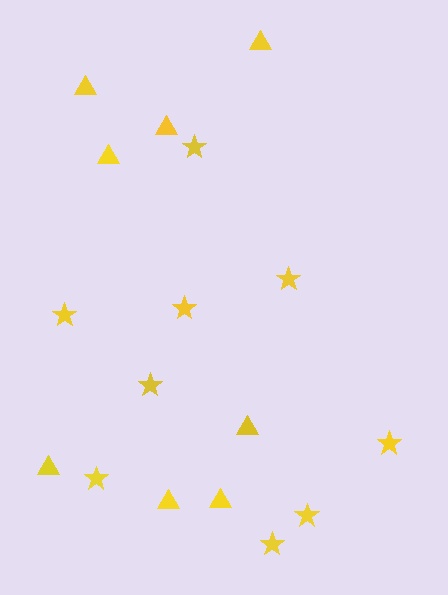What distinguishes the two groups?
There are 2 groups: one group of stars (9) and one group of triangles (8).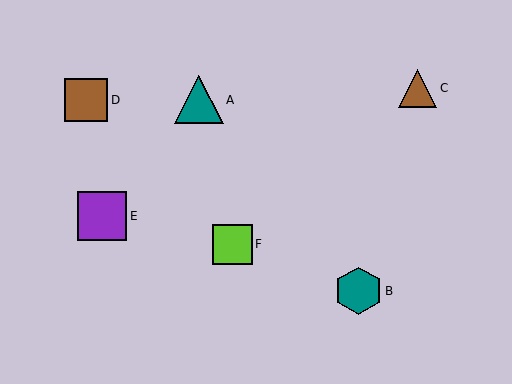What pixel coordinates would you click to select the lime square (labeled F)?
Click at (232, 244) to select the lime square F.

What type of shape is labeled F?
Shape F is a lime square.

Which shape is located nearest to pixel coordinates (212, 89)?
The teal triangle (labeled A) at (199, 100) is nearest to that location.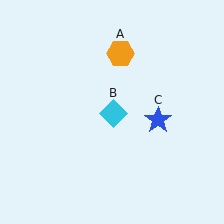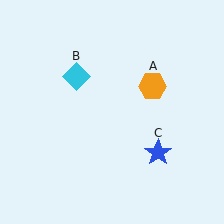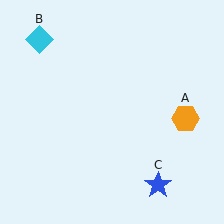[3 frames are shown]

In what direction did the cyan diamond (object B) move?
The cyan diamond (object B) moved up and to the left.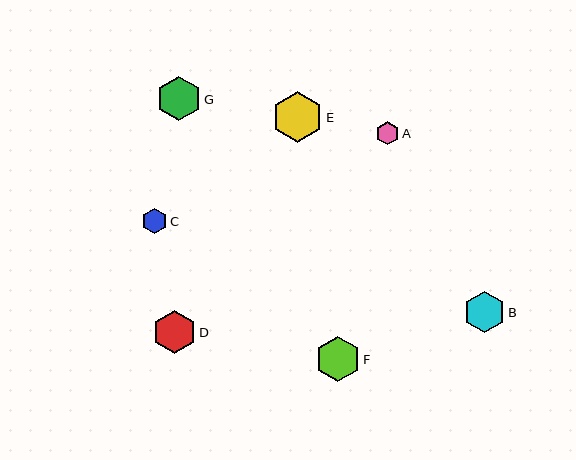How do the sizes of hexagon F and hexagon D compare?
Hexagon F and hexagon D are approximately the same size.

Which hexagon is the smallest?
Hexagon A is the smallest with a size of approximately 23 pixels.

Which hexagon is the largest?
Hexagon E is the largest with a size of approximately 51 pixels.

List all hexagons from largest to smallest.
From largest to smallest: E, F, G, D, B, C, A.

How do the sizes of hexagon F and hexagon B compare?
Hexagon F and hexagon B are approximately the same size.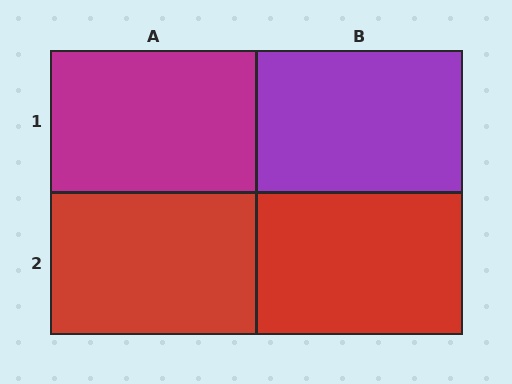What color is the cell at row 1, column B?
Purple.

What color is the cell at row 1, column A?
Magenta.